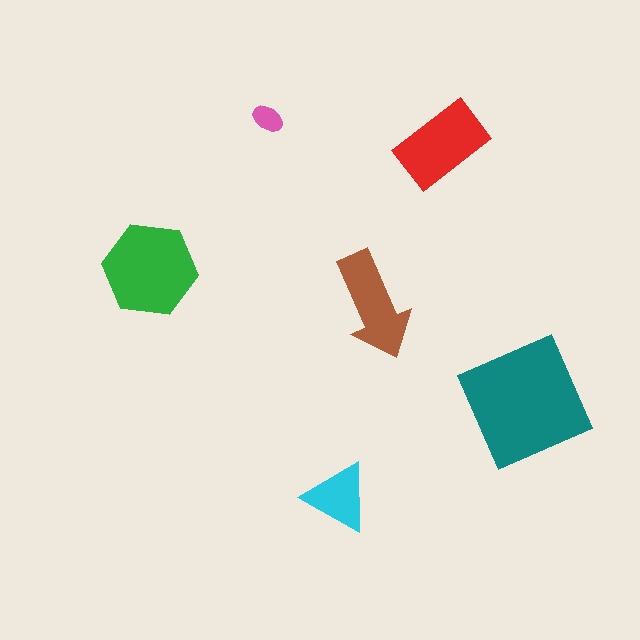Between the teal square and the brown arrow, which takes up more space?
The teal square.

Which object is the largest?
The teal square.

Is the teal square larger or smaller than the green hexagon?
Larger.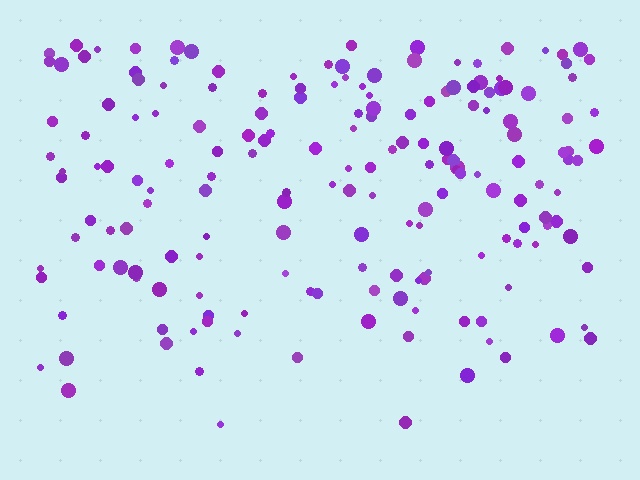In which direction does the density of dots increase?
From bottom to top, with the top side densest.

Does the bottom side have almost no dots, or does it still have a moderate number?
Still a moderate number, just noticeably fewer than the top.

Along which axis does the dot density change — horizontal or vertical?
Vertical.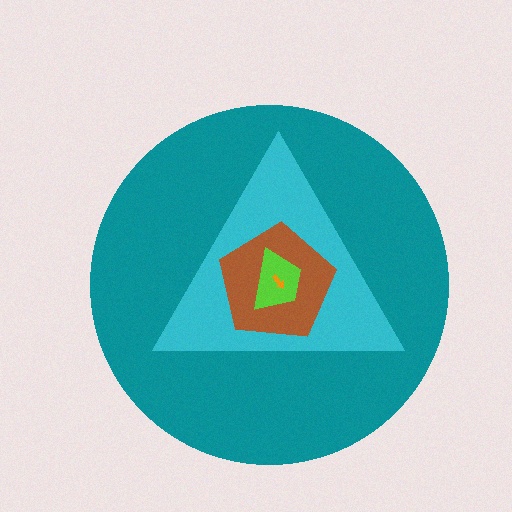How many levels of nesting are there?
5.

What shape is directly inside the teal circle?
The cyan triangle.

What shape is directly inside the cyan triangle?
The brown pentagon.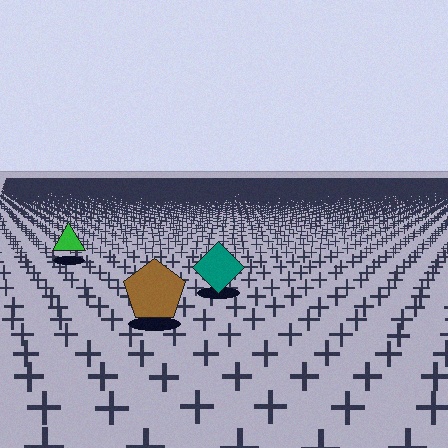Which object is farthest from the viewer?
The green triangle is farthest from the viewer. It appears smaller and the ground texture around it is denser.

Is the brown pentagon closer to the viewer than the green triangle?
Yes. The brown pentagon is closer — you can tell from the texture gradient: the ground texture is coarser near it.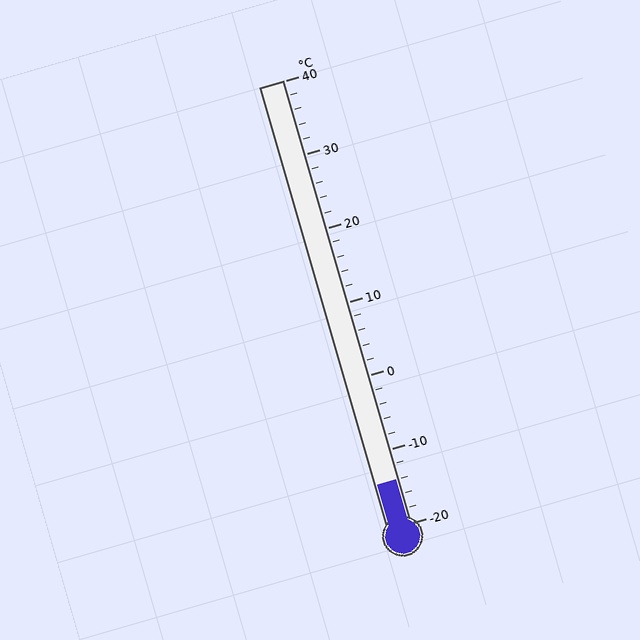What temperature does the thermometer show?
The thermometer shows approximately -14°C.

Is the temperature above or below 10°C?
The temperature is below 10°C.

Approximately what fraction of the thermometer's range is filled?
The thermometer is filled to approximately 10% of its range.